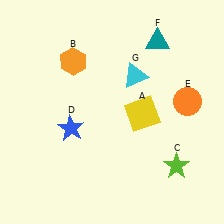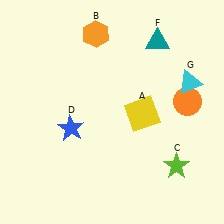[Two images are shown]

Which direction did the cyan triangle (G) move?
The cyan triangle (G) moved right.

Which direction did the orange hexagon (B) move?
The orange hexagon (B) moved up.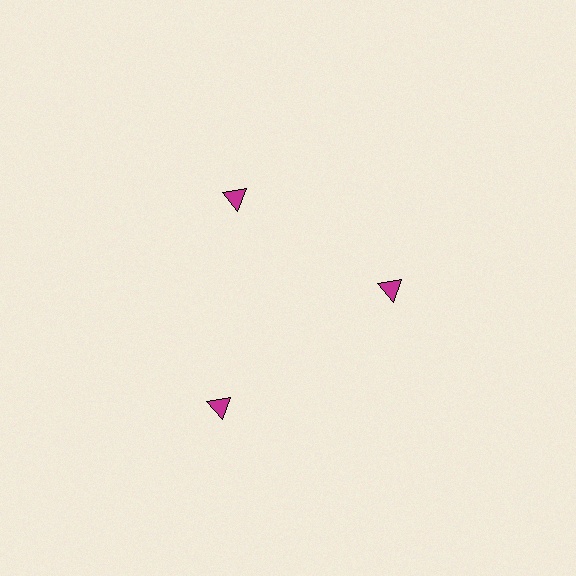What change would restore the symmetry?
The symmetry would be restored by moving it inward, back onto the ring so that all 3 triangles sit at equal angles and equal distance from the center.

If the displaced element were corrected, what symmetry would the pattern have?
It would have 3-fold rotational symmetry — the pattern would map onto itself every 120 degrees.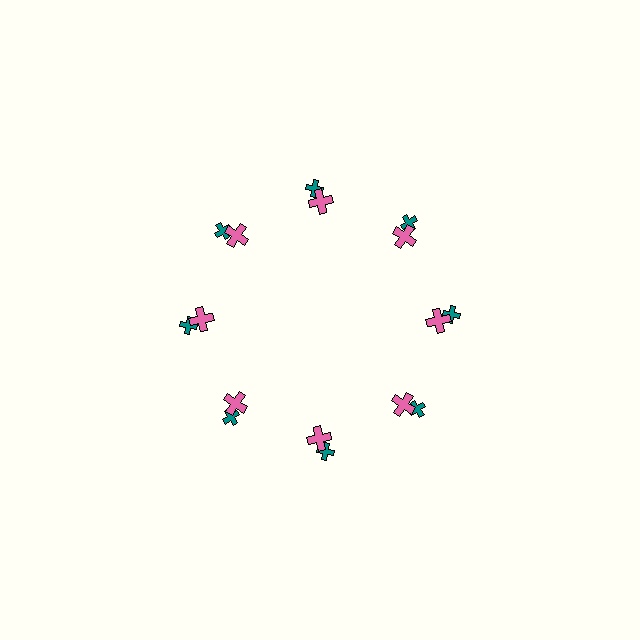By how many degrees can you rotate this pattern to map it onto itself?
The pattern maps onto itself every 45 degrees of rotation.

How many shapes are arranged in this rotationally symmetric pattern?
There are 16 shapes, arranged in 8 groups of 2.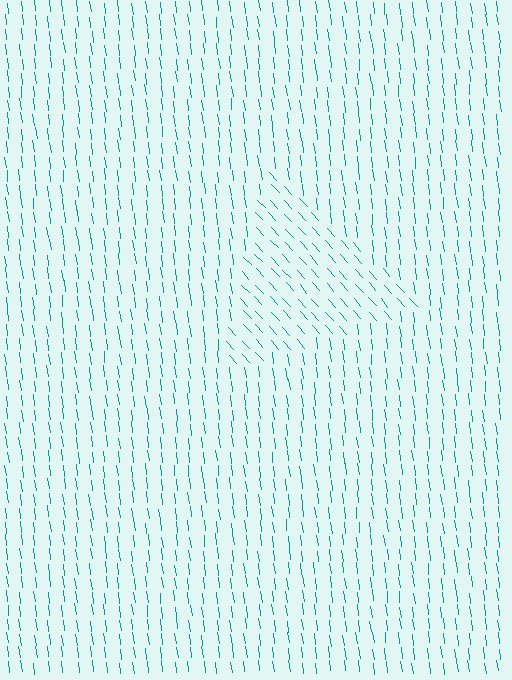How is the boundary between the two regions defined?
The boundary is defined purely by a change in line orientation (approximately 34 degrees difference). All lines are the same color and thickness.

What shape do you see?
I see a triangle.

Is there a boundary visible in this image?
Yes, there is a texture boundary formed by a change in line orientation.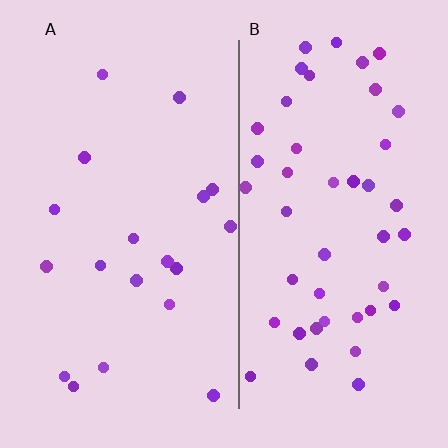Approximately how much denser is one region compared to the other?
Approximately 2.4× — region B over region A.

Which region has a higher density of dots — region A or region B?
B (the right).